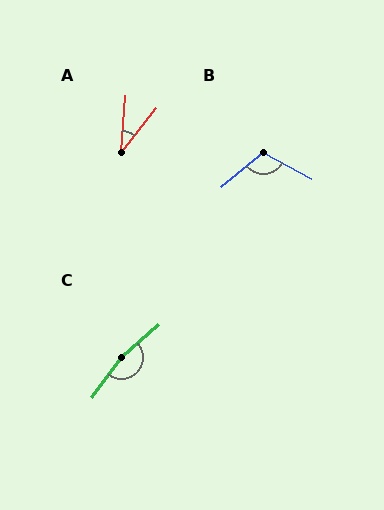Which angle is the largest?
C, at approximately 168 degrees.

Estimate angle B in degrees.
Approximately 112 degrees.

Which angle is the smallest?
A, at approximately 34 degrees.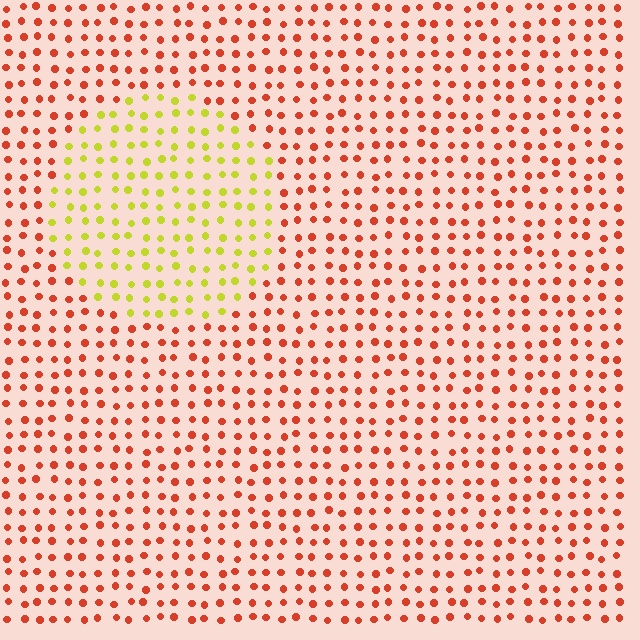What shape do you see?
I see a circle.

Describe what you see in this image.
The image is filled with small red elements in a uniform arrangement. A circle-shaped region is visible where the elements are tinted to a slightly different hue, forming a subtle color boundary.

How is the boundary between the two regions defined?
The boundary is defined purely by a slight shift in hue (about 62 degrees). Spacing, size, and orientation are identical on both sides.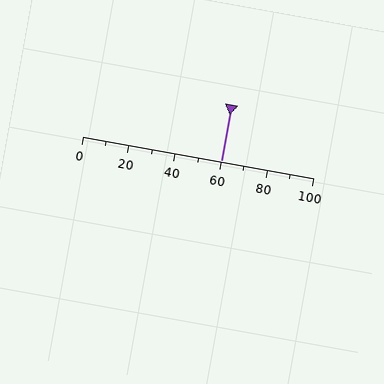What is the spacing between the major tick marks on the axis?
The major ticks are spaced 20 apart.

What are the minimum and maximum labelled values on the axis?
The axis runs from 0 to 100.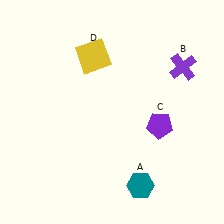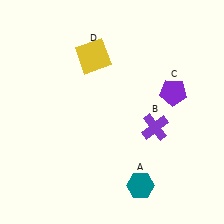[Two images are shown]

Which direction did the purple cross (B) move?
The purple cross (B) moved down.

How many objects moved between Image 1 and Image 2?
2 objects moved between the two images.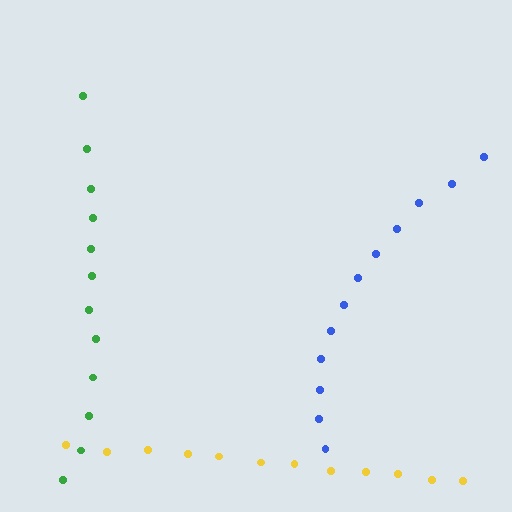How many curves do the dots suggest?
There are 3 distinct paths.